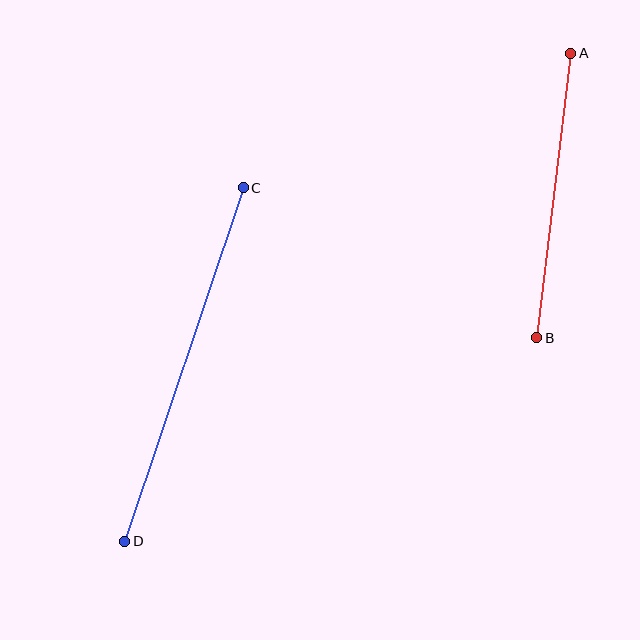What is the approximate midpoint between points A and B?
The midpoint is at approximately (554, 196) pixels.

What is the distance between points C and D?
The distance is approximately 373 pixels.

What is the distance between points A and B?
The distance is approximately 287 pixels.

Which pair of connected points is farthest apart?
Points C and D are farthest apart.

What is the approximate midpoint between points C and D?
The midpoint is at approximately (184, 365) pixels.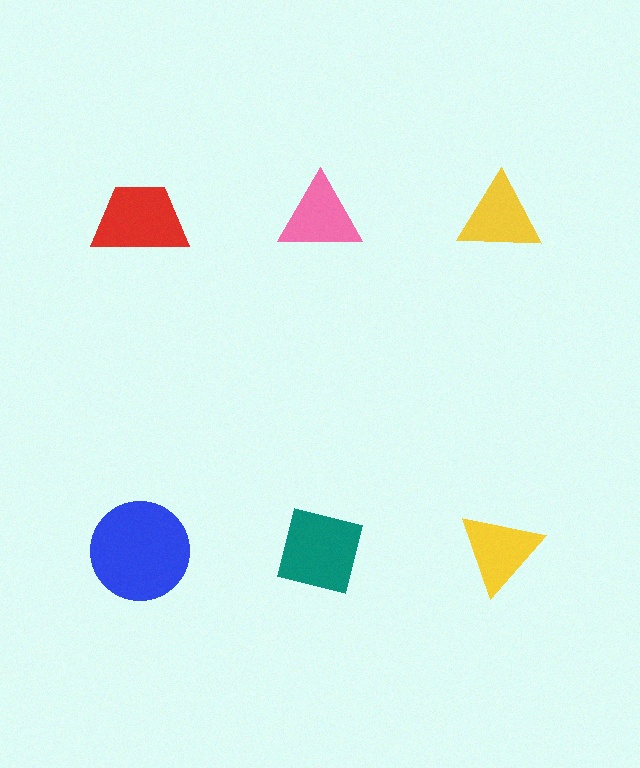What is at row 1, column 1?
A red trapezoid.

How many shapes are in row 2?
3 shapes.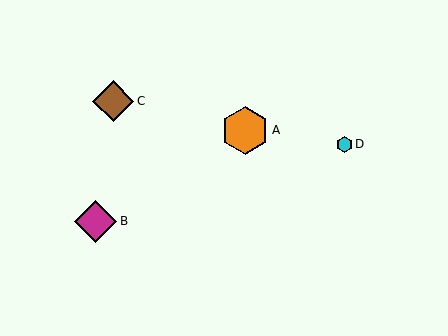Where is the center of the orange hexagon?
The center of the orange hexagon is at (245, 131).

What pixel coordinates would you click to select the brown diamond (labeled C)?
Click at (113, 101) to select the brown diamond C.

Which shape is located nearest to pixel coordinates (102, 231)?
The magenta diamond (labeled B) at (95, 221) is nearest to that location.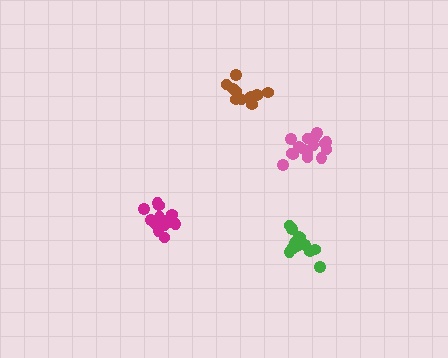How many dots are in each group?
Group 1: 12 dots, Group 2: 15 dots, Group 3: 17 dots, Group 4: 14 dots (58 total).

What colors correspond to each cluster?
The clusters are colored: brown, green, pink, magenta.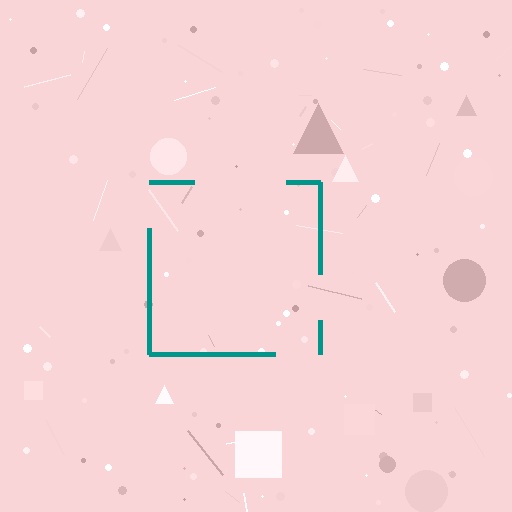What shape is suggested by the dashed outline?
The dashed outline suggests a square.